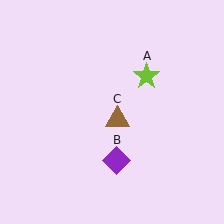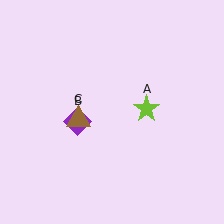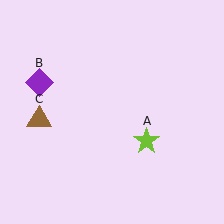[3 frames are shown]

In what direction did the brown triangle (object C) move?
The brown triangle (object C) moved left.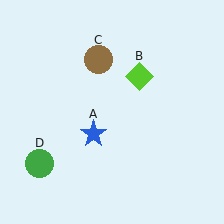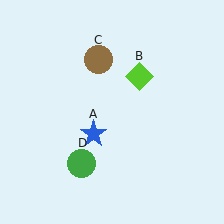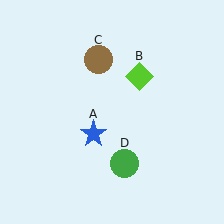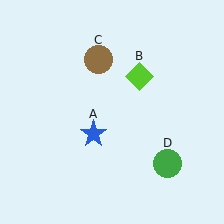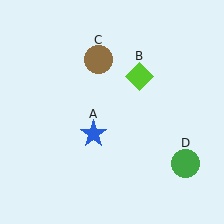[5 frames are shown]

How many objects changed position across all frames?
1 object changed position: green circle (object D).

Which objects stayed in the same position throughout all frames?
Blue star (object A) and lime diamond (object B) and brown circle (object C) remained stationary.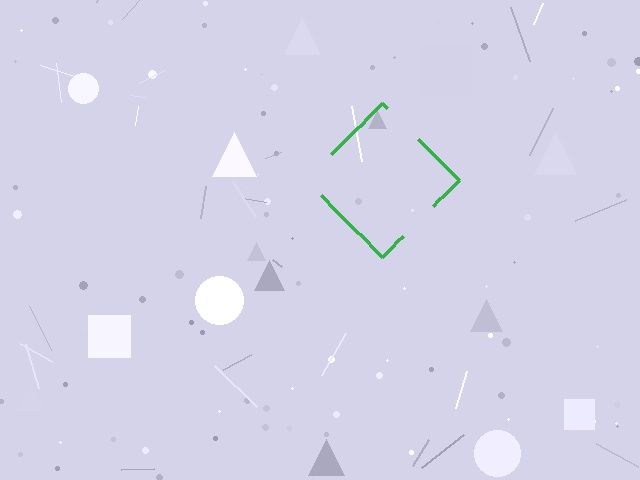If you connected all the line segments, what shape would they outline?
They would outline a diamond.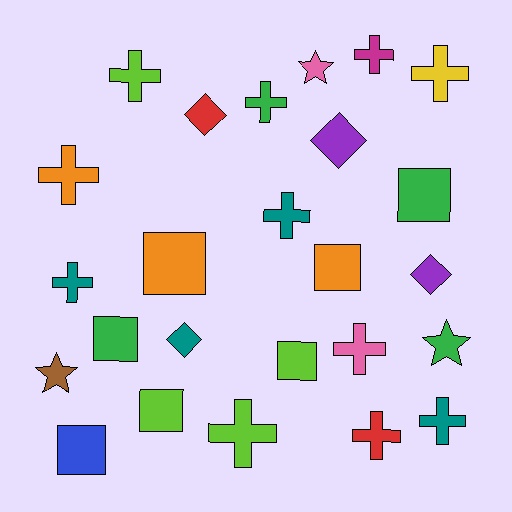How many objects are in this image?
There are 25 objects.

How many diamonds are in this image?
There are 4 diamonds.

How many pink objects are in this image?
There are 2 pink objects.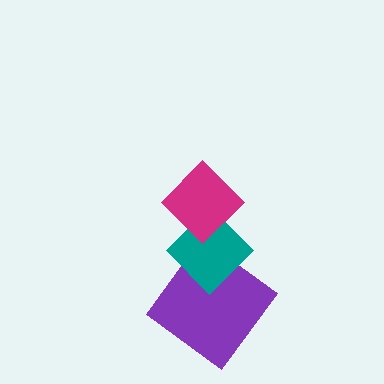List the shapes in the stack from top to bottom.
From top to bottom: the magenta diamond, the teal diamond, the purple diamond.